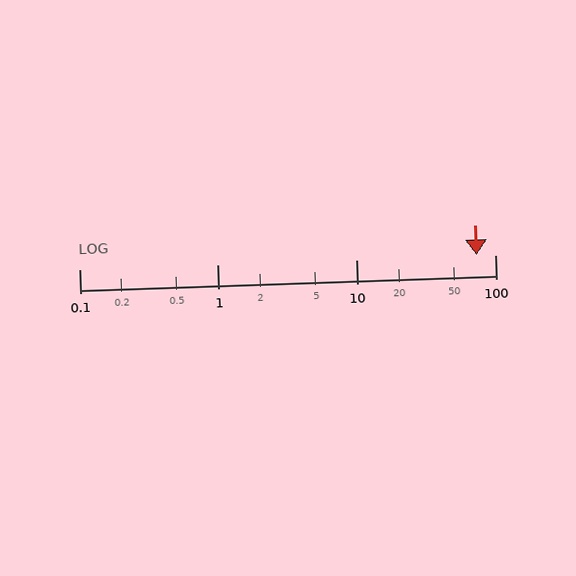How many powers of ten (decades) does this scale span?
The scale spans 3 decades, from 0.1 to 100.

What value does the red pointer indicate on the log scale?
The pointer indicates approximately 74.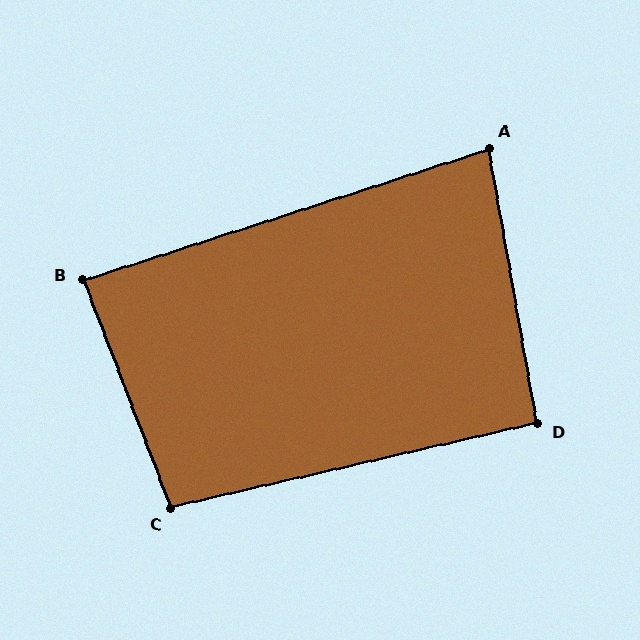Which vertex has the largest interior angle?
C, at approximately 98 degrees.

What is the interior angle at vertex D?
Approximately 93 degrees (approximately right).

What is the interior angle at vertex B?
Approximately 87 degrees (approximately right).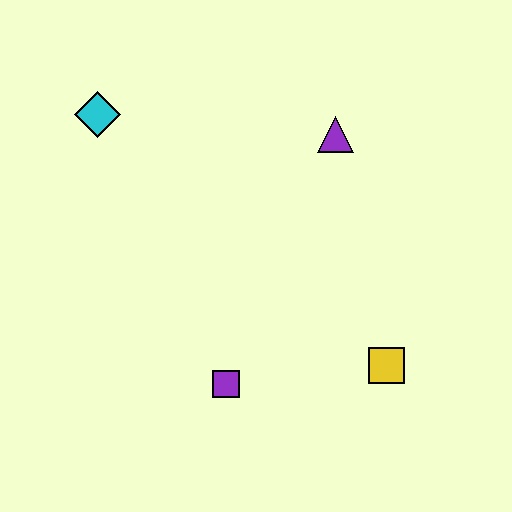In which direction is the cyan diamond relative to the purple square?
The cyan diamond is above the purple square.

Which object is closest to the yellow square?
The purple square is closest to the yellow square.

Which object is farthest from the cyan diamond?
The yellow square is farthest from the cyan diamond.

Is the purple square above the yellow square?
No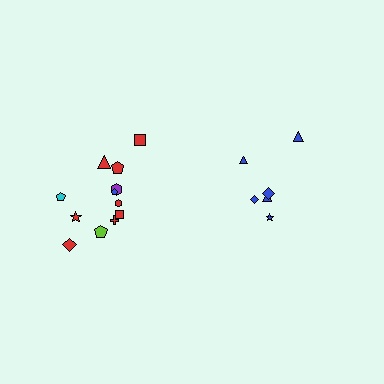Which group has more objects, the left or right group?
The left group.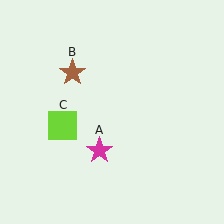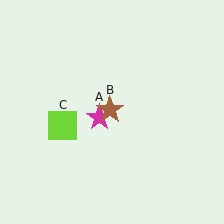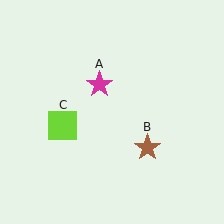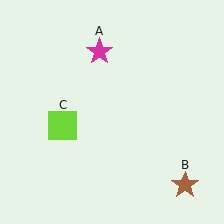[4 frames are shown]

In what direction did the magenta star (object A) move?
The magenta star (object A) moved up.